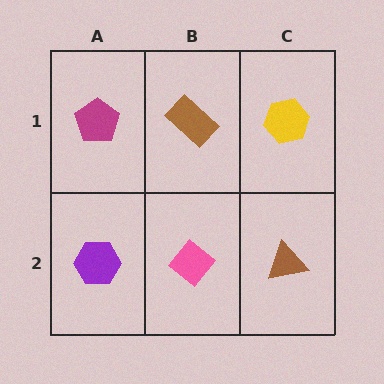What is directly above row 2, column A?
A magenta pentagon.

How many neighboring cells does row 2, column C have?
2.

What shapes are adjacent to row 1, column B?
A pink diamond (row 2, column B), a magenta pentagon (row 1, column A), a yellow hexagon (row 1, column C).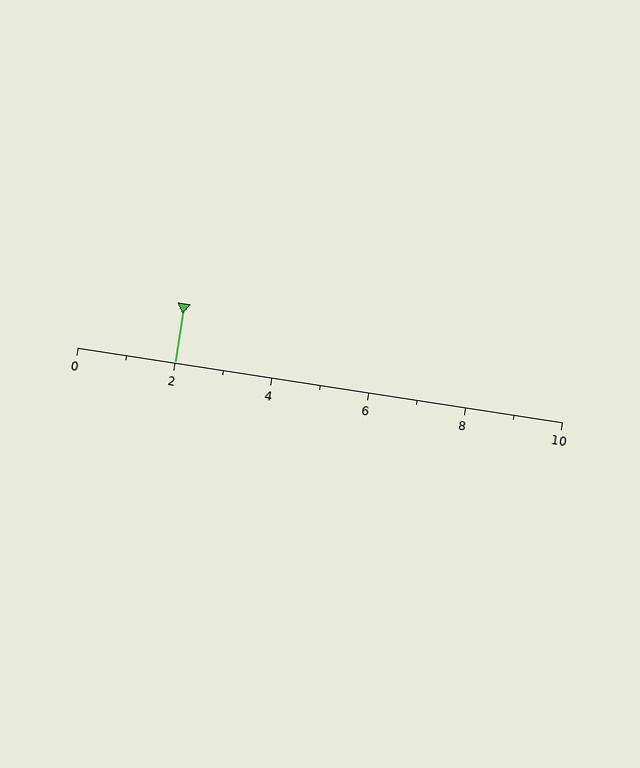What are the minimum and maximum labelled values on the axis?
The axis runs from 0 to 10.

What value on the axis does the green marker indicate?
The marker indicates approximately 2.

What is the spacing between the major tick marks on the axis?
The major ticks are spaced 2 apart.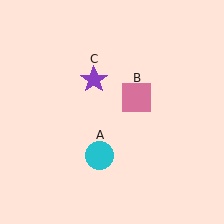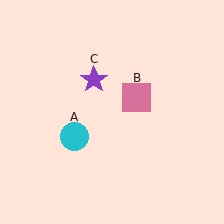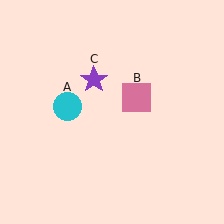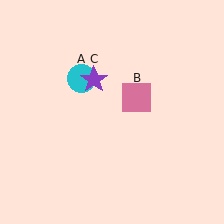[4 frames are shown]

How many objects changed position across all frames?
1 object changed position: cyan circle (object A).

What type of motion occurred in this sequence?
The cyan circle (object A) rotated clockwise around the center of the scene.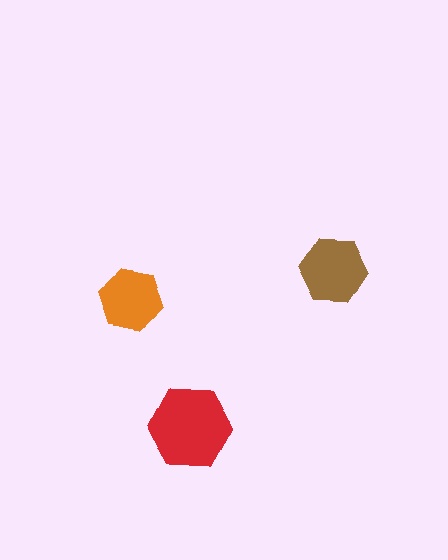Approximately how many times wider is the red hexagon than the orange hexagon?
About 1.5 times wider.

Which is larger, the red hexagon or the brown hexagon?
The red one.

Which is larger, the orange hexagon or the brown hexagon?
The brown one.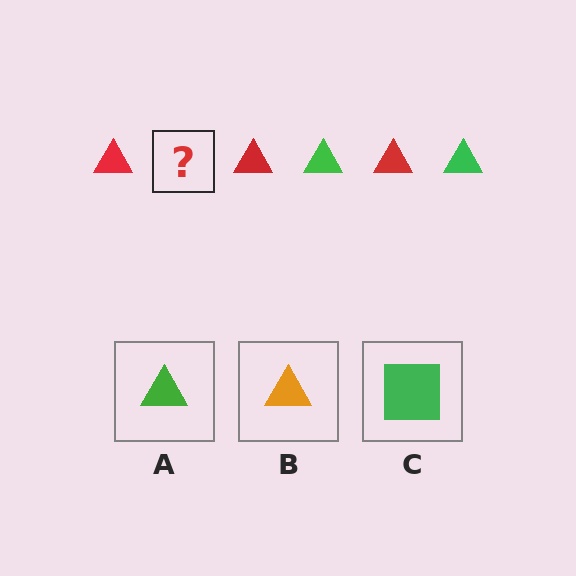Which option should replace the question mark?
Option A.